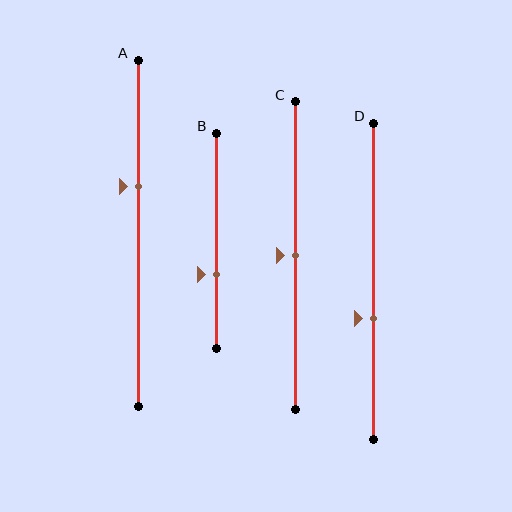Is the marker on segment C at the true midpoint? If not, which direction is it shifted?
Yes, the marker on segment C is at the true midpoint.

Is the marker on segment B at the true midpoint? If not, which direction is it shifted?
No, the marker on segment B is shifted downward by about 16% of the segment length.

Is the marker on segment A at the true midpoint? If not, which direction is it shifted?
No, the marker on segment A is shifted upward by about 13% of the segment length.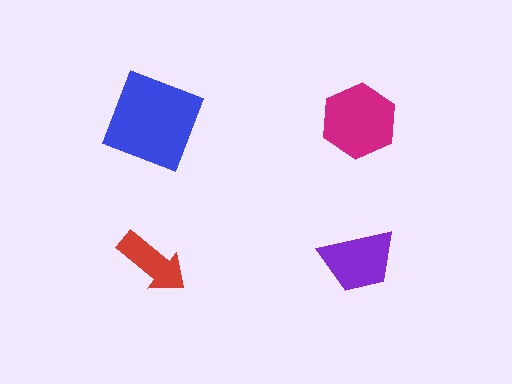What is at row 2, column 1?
A red arrow.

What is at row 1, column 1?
A blue square.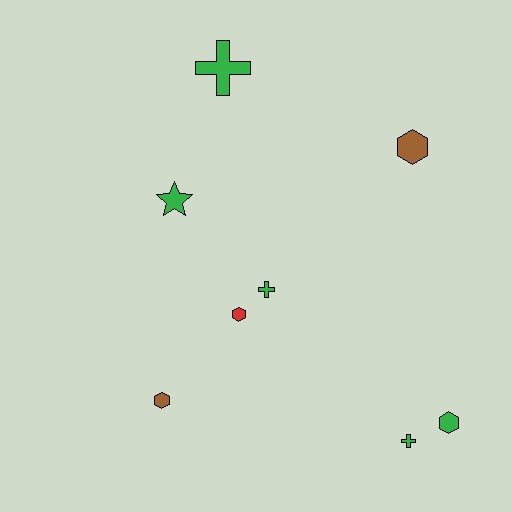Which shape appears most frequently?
Hexagon, with 4 objects.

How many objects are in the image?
There are 8 objects.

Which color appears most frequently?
Green, with 5 objects.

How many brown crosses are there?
There are no brown crosses.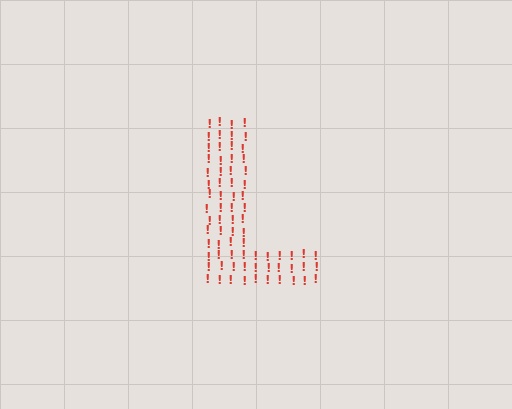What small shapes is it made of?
It is made of small exclamation marks.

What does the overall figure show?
The overall figure shows the letter L.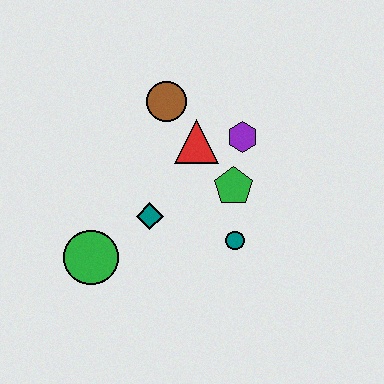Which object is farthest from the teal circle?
The brown circle is farthest from the teal circle.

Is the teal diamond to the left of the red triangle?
Yes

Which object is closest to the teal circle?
The green pentagon is closest to the teal circle.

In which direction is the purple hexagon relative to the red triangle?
The purple hexagon is to the right of the red triangle.